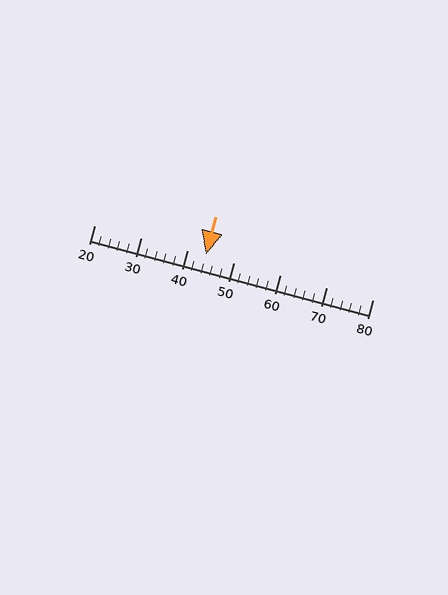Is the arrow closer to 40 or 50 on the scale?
The arrow is closer to 40.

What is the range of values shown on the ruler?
The ruler shows values from 20 to 80.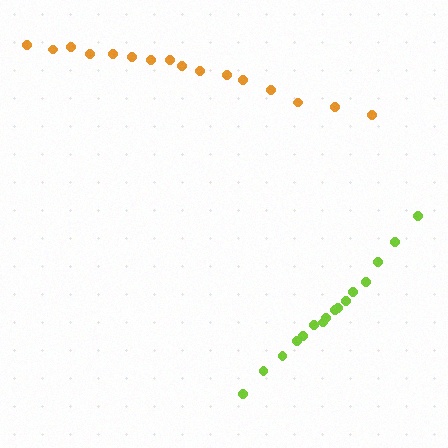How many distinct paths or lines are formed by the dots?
There are 2 distinct paths.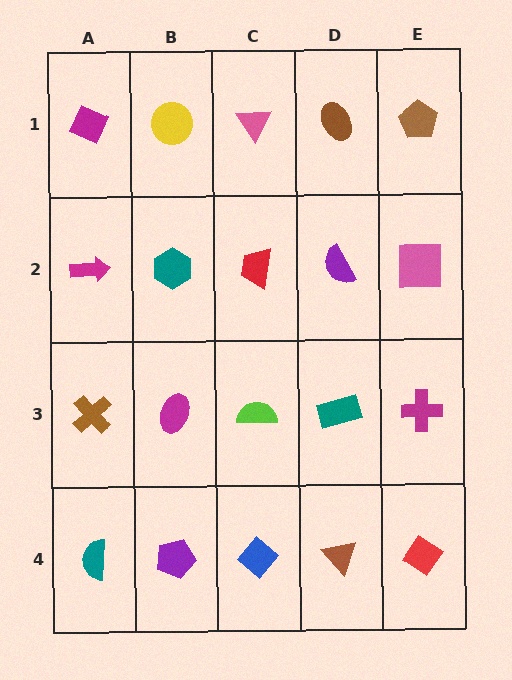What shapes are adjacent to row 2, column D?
A brown ellipse (row 1, column D), a teal rectangle (row 3, column D), a red trapezoid (row 2, column C), a pink square (row 2, column E).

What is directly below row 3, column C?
A blue diamond.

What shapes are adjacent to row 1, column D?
A purple semicircle (row 2, column D), a pink triangle (row 1, column C), a brown pentagon (row 1, column E).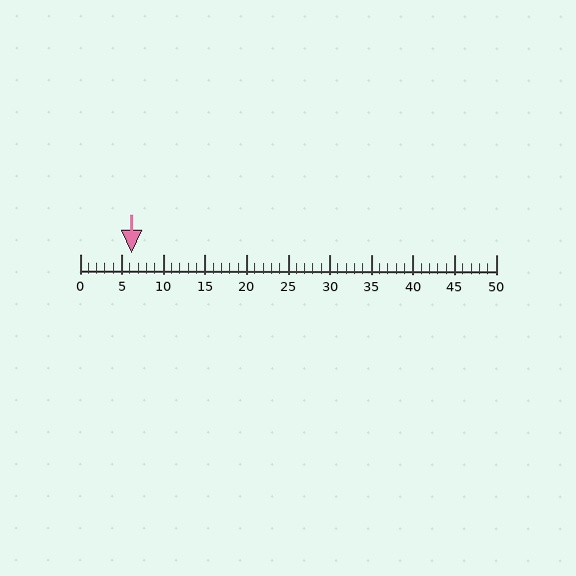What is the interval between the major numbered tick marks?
The major tick marks are spaced 5 units apart.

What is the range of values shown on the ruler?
The ruler shows values from 0 to 50.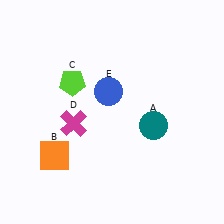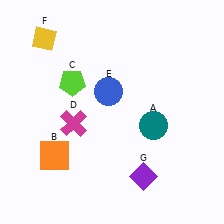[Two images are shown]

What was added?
A yellow diamond (F), a purple diamond (G) were added in Image 2.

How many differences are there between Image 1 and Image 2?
There are 2 differences between the two images.